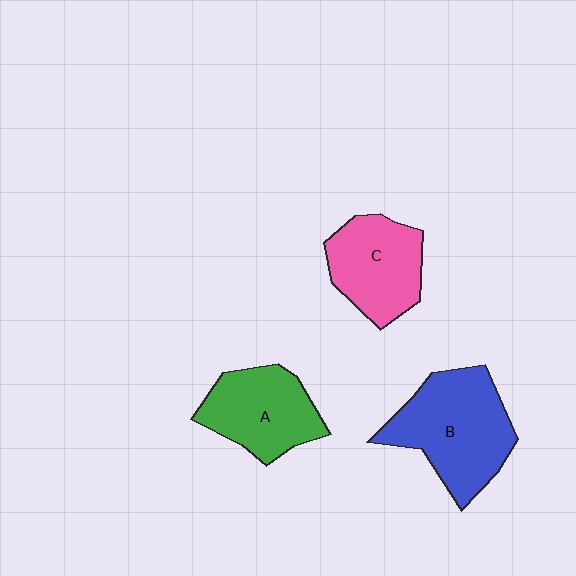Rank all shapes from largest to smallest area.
From largest to smallest: B (blue), A (green), C (pink).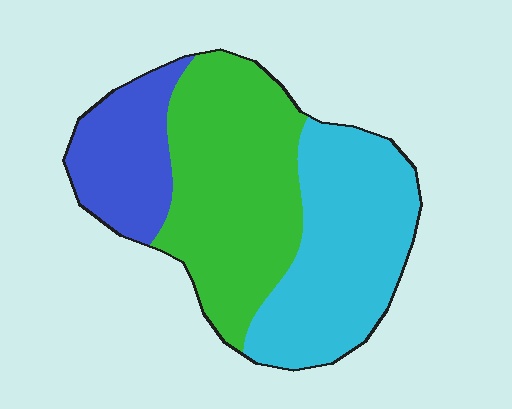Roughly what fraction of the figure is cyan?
Cyan takes up about three eighths (3/8) of the figure.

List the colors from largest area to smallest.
From largest to smallest: green, cyan, blue.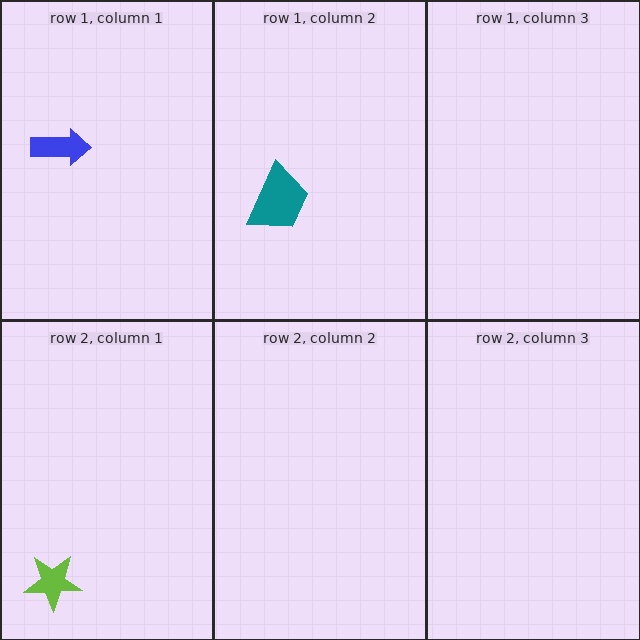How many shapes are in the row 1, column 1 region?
1.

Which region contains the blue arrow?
The row 1, column 1 region.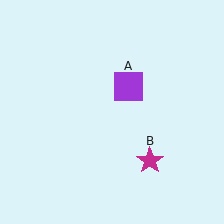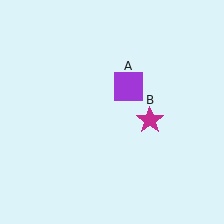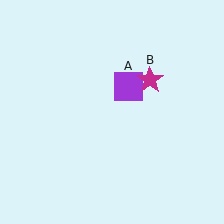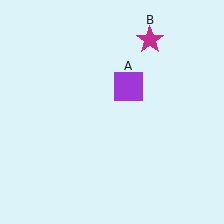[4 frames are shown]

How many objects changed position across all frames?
1 object changed position: magenta star (object B).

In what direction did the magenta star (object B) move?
The magenta star (object B) moved up.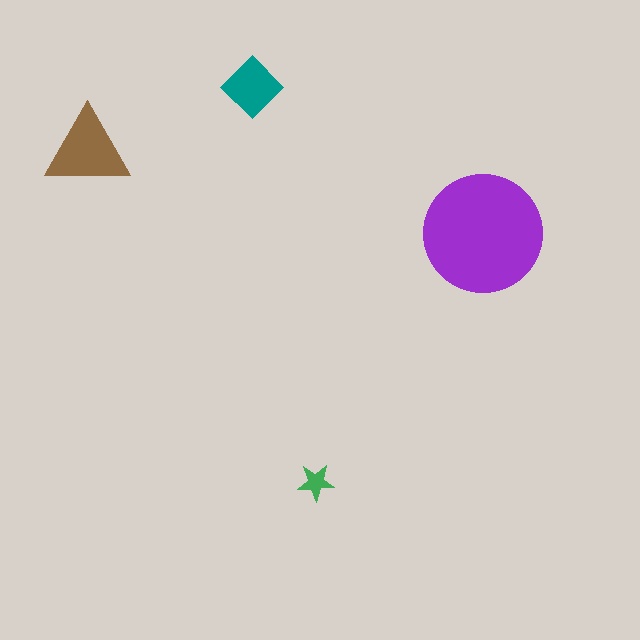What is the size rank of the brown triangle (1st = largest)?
2nd.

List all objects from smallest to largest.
The green star, the teal diamond, the brown triangle, the purple circle.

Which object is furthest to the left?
The brown triangle is leftmost.